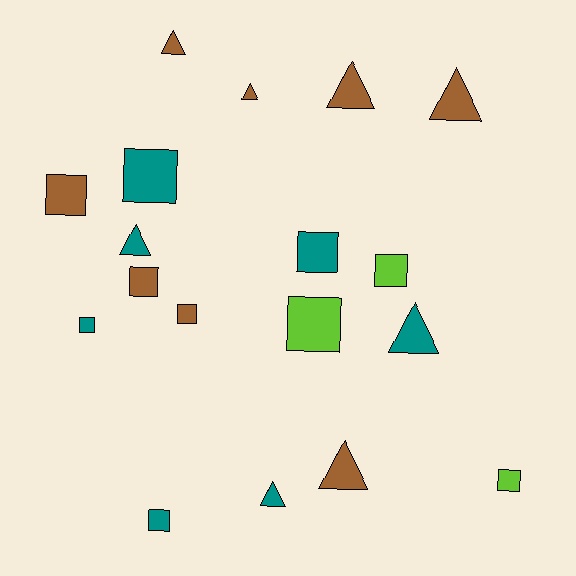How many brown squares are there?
There are 3 brown squares.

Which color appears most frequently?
Brown, with 8 objects.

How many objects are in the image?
There are 18 objects.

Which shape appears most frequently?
Square, with 10 objects.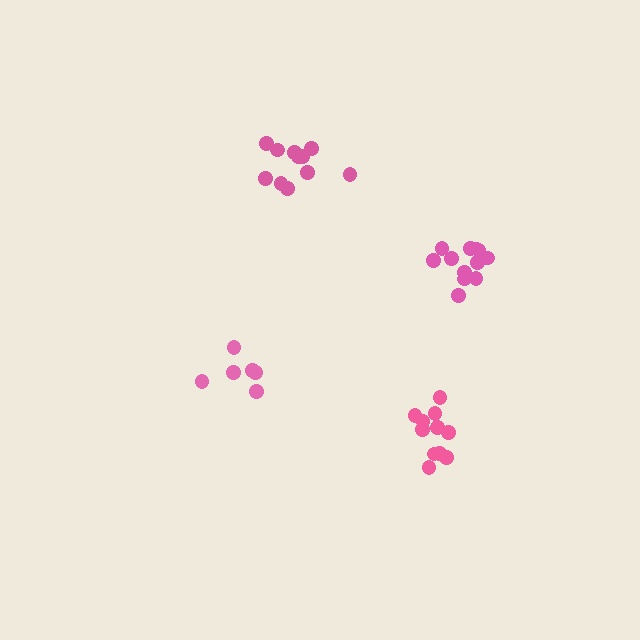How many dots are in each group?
Group 1: 11 dots, Group 2: 12 dots, Group 3: 6 dots, Group 4: 12 dots (41 total).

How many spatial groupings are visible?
There are 4 spatial groupings.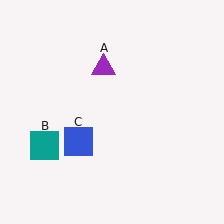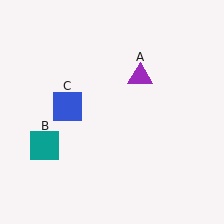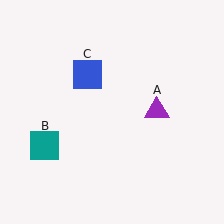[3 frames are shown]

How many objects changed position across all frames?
2 objects changed position: purple triangle (object A), blue square (object C).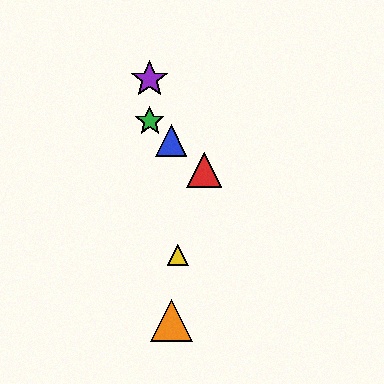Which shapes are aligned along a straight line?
The red triangle, the blue triangle, the green star are aligned along a straight line.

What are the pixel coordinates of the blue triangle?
The blue triangle is at (171, 140).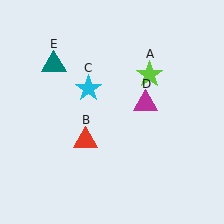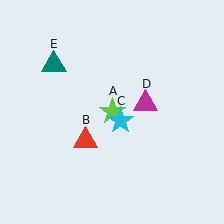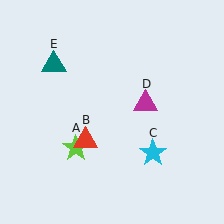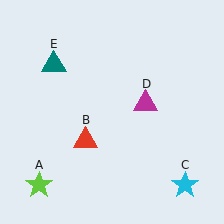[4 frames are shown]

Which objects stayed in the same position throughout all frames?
Red triangle (object B) and magenta triangle (object D) and teal triangle (object E) remained stationary.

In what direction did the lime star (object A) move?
The lime star (object A) moved down and to the left.